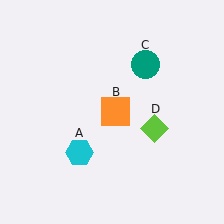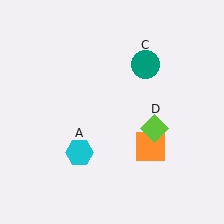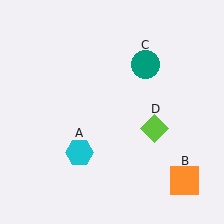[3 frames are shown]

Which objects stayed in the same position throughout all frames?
Cyan hexagon (object A) and teal circle (object C) and lime diamond (object D) remained stationary.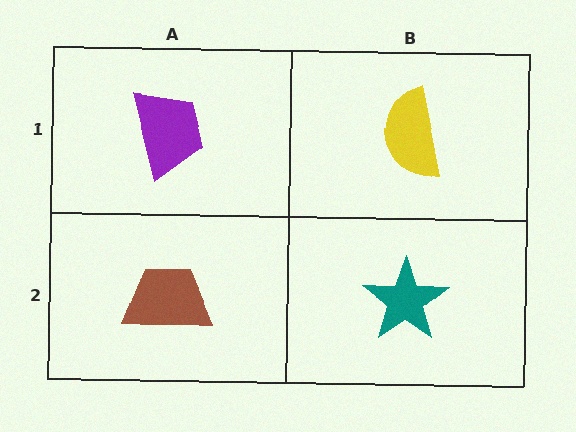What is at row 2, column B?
A teal star.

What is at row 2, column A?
A brown trapezoid.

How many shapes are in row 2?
2 shapes.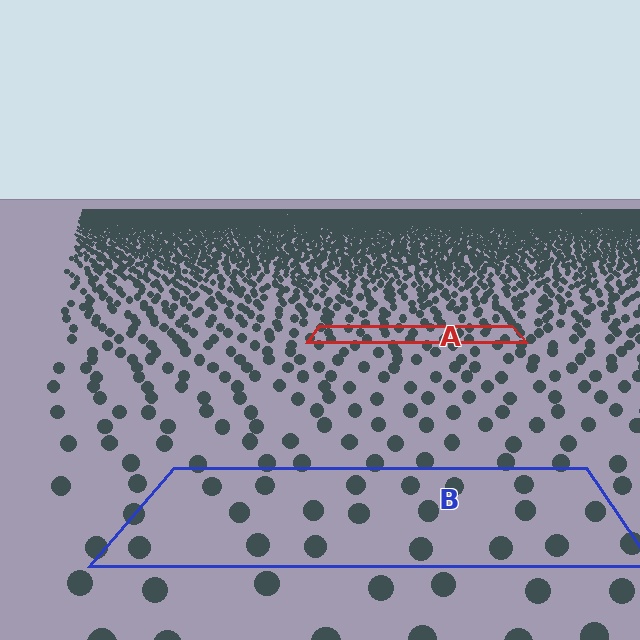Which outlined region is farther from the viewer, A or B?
Region A is farther from the viewer — the texture elements inside it appear smaller and more densely packed.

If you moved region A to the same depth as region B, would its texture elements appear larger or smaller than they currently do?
They would appear larger. At a closer depth, the same texture elements are projected at a bigger on-screen size.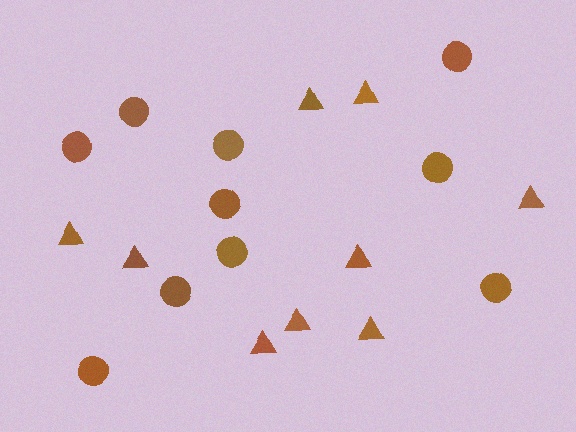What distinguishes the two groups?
There are 2 groups: one group of circles (10) and one group of triangles (9).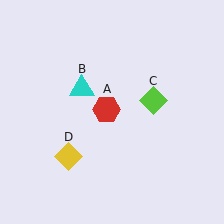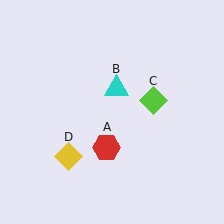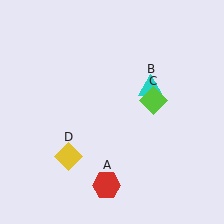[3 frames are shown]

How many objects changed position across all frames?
2 objects changed position: red hexagon (object A), cyan triangle (object B).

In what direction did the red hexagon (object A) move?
The red hexagon (object A) moved down.